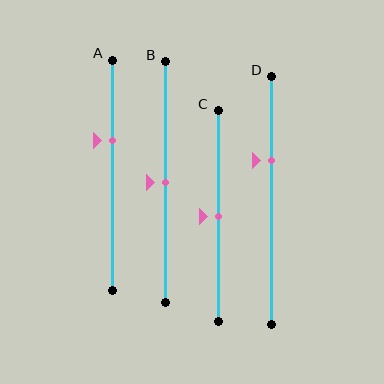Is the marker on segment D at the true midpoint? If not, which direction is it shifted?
No, the marker on segment D is shifted upward by about 16% of the segment length.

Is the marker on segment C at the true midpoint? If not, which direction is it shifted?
Yes, the marker on segment C is at the true midpoint.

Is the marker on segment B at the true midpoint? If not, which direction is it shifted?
Yes, the marker on segment B is at the true midpoint.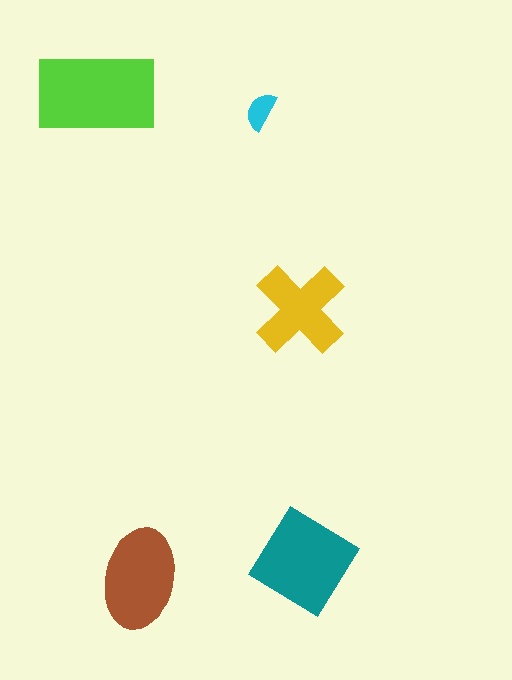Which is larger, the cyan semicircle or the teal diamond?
The teal diamond.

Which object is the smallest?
The cyan semicircle.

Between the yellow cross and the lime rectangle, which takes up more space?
The lime rectangle.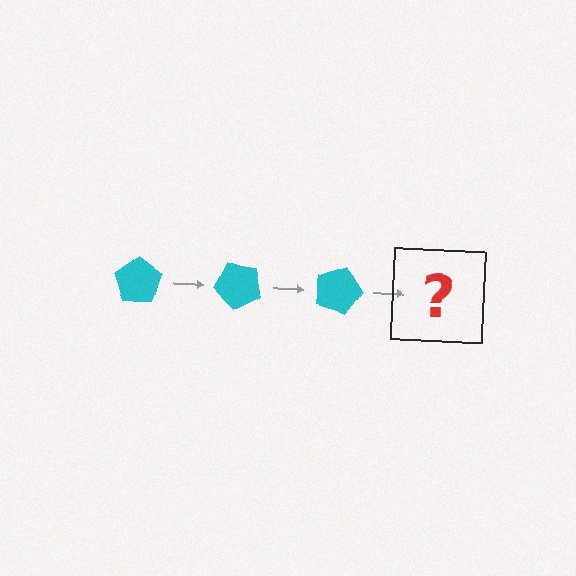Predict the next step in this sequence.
The next step is a cyan pentagon rotated 135 degrees.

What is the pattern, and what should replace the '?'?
The pattern is that the pentagon rotates 45 degrees each step. The '?' should be a cyan pentagon rotated 135 degrees.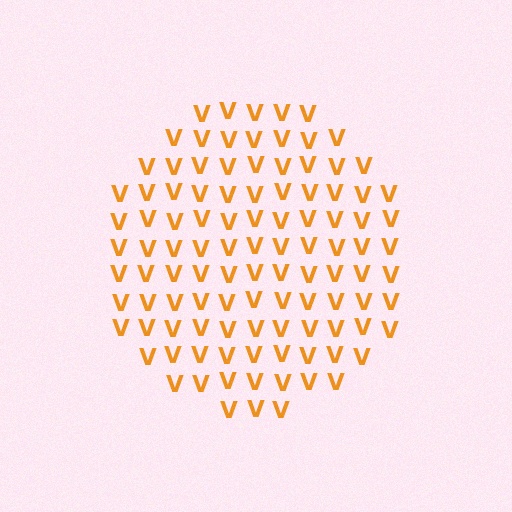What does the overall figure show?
The overall figure shows a circle.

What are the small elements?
The small elements are letter V's.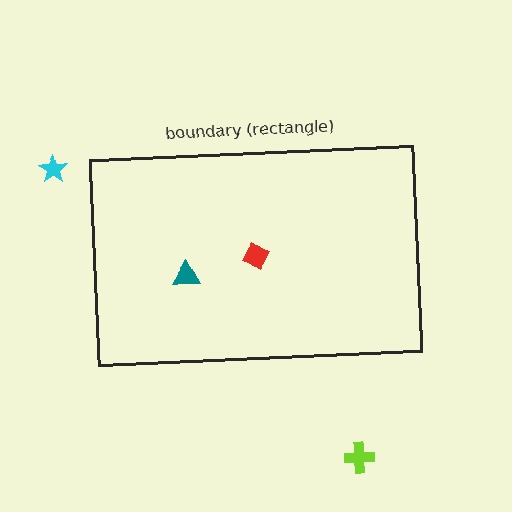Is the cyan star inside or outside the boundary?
Outside.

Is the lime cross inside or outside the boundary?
Outside.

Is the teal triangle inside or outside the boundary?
Inside.